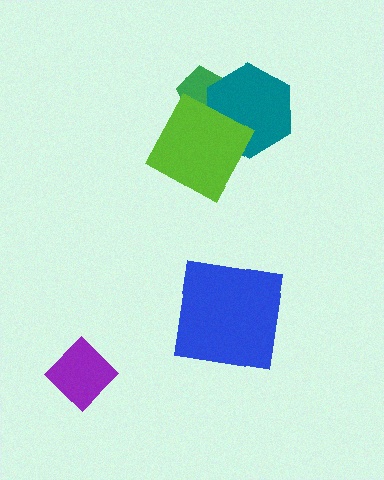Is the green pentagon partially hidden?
Yes, it is partially covered by another shape.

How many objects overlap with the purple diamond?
0 objects overlap with the purple diamond.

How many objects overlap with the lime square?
2 objects overlap with the lime square.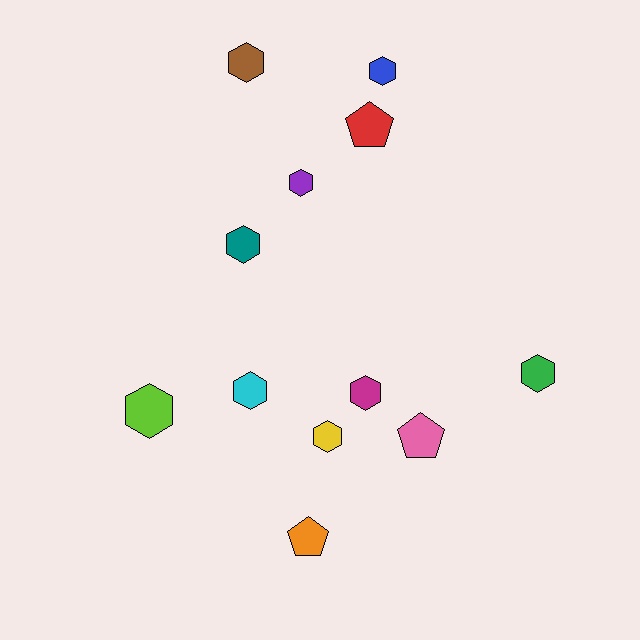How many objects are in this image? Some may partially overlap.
There are 12 objects.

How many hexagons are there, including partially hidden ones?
There are 9 hexagons.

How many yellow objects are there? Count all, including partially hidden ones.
There is 1 yellow object.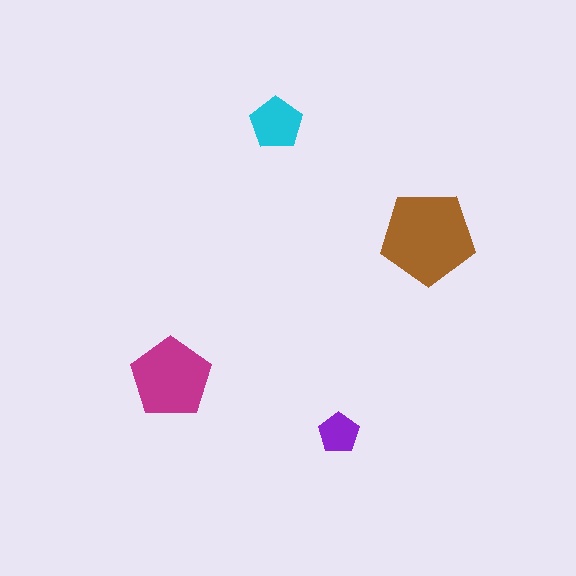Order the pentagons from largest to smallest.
the brown one, the magenta one, the cyan one, the purple one.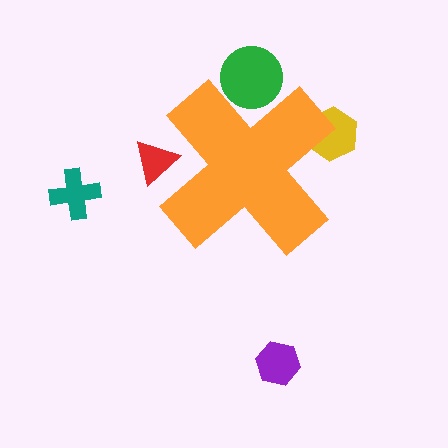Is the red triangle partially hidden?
Yes, the red triangle is partially hidden behind the orange cross.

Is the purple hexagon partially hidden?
No, the purple hexagon is fully visible.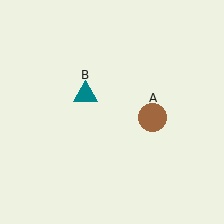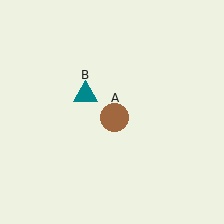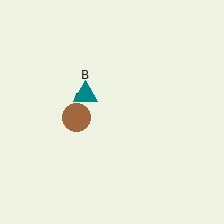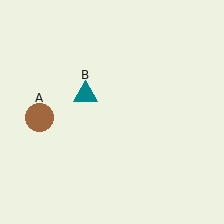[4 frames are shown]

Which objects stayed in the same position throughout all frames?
Teal triangle (object B) remained stationary.